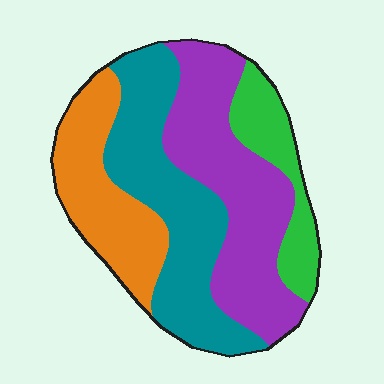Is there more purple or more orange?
Purple.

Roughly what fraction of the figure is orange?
Orange takes up about one fifth (1/5) of the figure.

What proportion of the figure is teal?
Teal covers around 30% of the figure.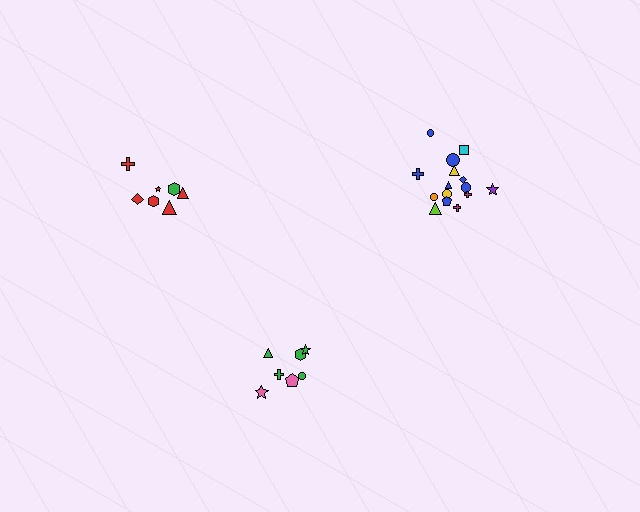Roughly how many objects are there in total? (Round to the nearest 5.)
Roughly 30 objects in total.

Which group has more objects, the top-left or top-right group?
The top-right group.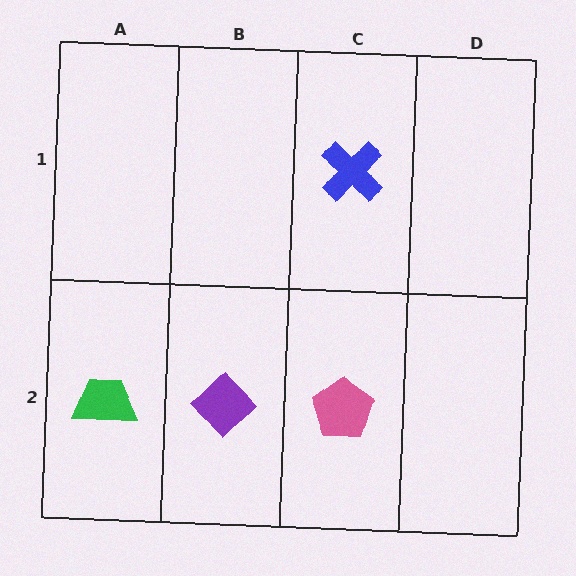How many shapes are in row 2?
3 shapes.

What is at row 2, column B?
A purple diamond.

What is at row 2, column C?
A pink pentagon.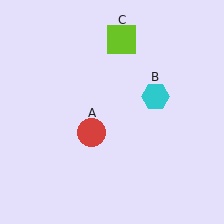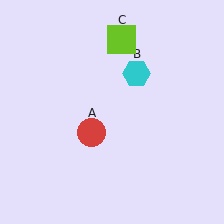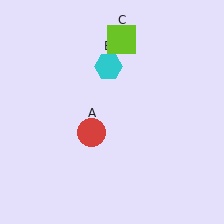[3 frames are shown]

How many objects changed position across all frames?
1 object changed position: cyan hexagon (object B).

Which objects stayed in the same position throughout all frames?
Red circle (object A) and lime square (object C) remained stationary.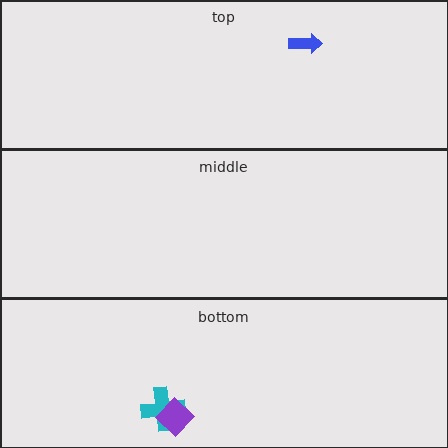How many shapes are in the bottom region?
2.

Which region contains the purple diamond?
The bottom region.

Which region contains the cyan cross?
The bottom region.